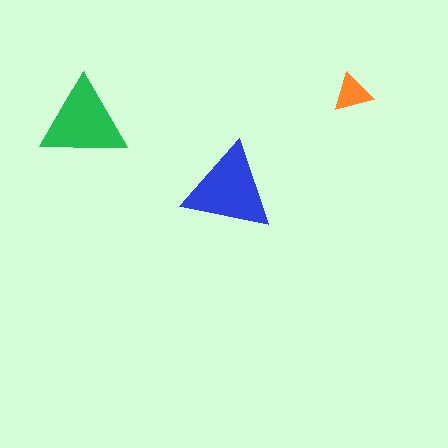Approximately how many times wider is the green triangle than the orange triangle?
About 2 times wider.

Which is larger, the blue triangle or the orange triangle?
The blue one.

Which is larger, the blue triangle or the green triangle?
The blue one.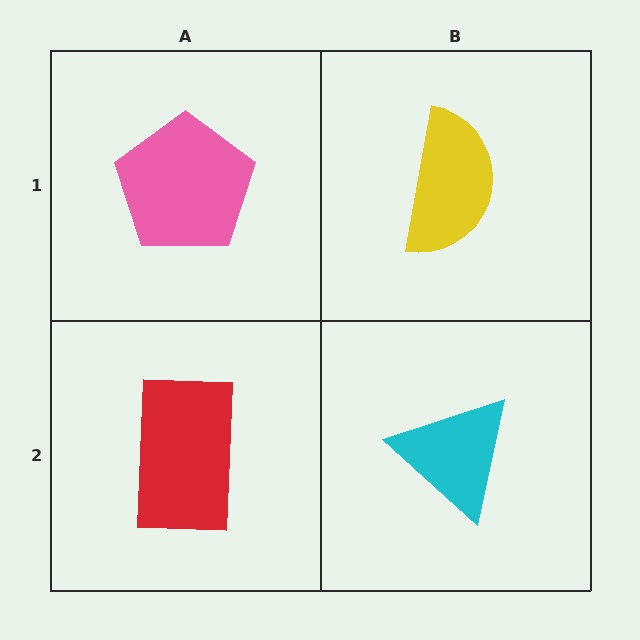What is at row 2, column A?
A red rectangle.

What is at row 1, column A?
A pink pentagon.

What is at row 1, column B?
A yellow semicircle.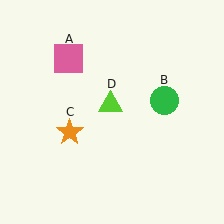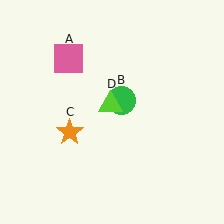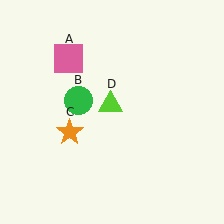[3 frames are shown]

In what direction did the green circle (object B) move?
The green circle (object B) moved left.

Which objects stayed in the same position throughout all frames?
Pink square (object A) and orange star (object C) and lime triangle (object D) remained stationary.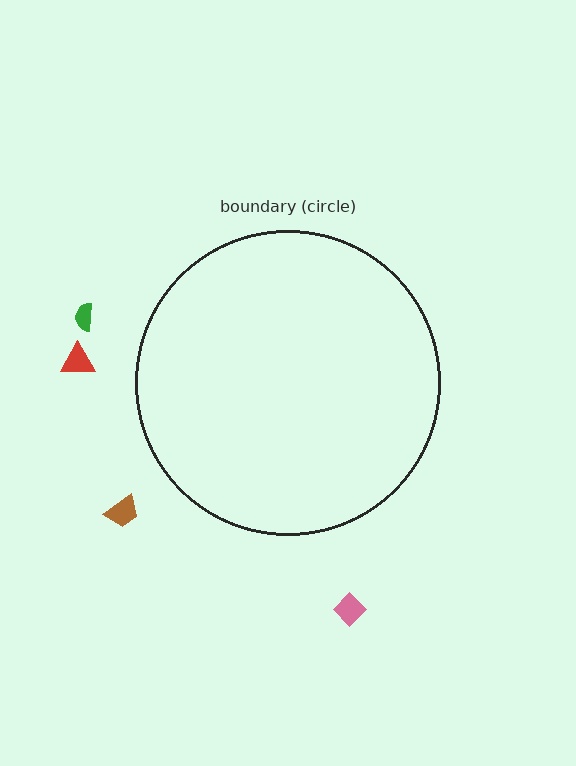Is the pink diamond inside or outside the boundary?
Outside.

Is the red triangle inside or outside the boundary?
Outside.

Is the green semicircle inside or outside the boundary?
Outside.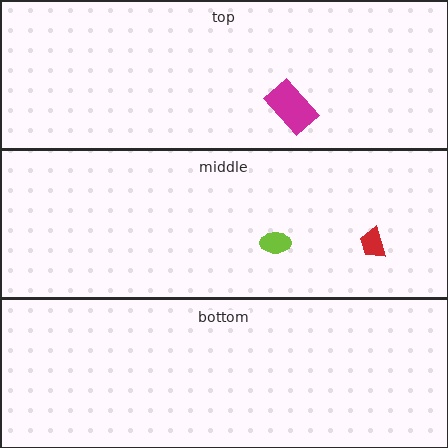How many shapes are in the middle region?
2.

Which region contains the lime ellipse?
The middle region.